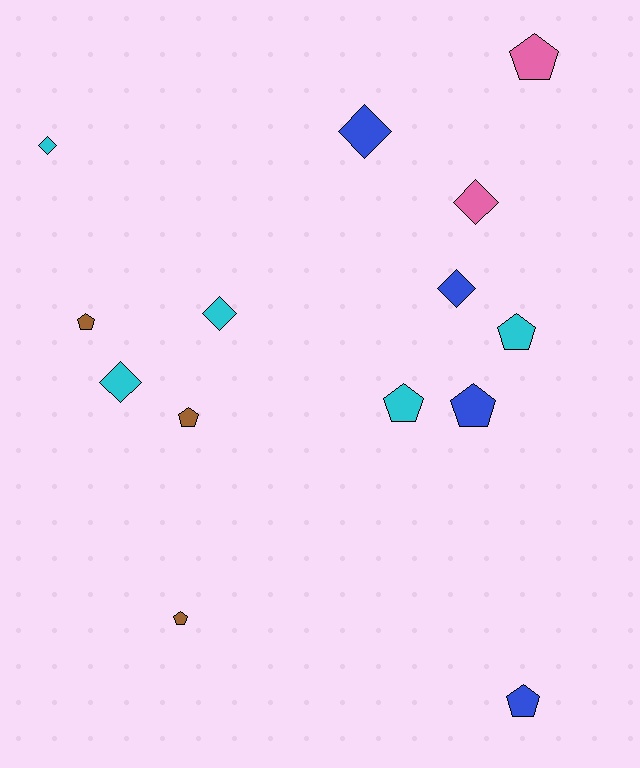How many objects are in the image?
There are 14 objects.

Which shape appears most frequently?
Pentagon, with 8 objects.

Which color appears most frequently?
Cyan, with 5 objects.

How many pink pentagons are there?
There is 1 pink pentagon.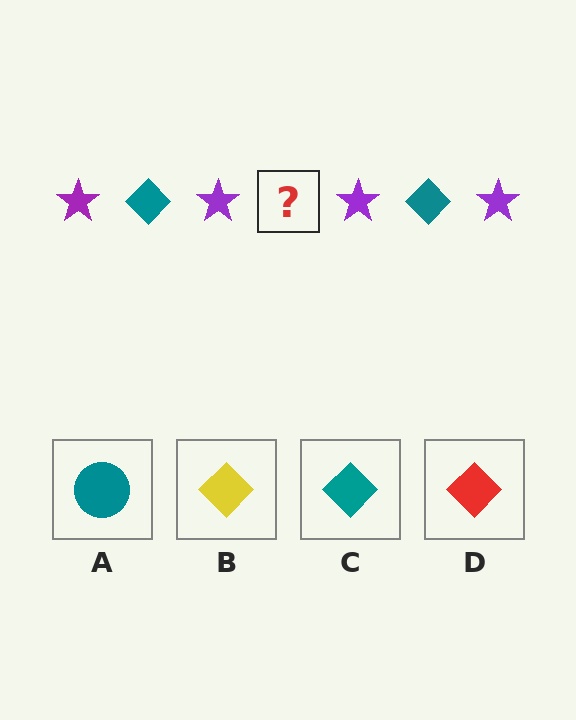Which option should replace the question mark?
Option C.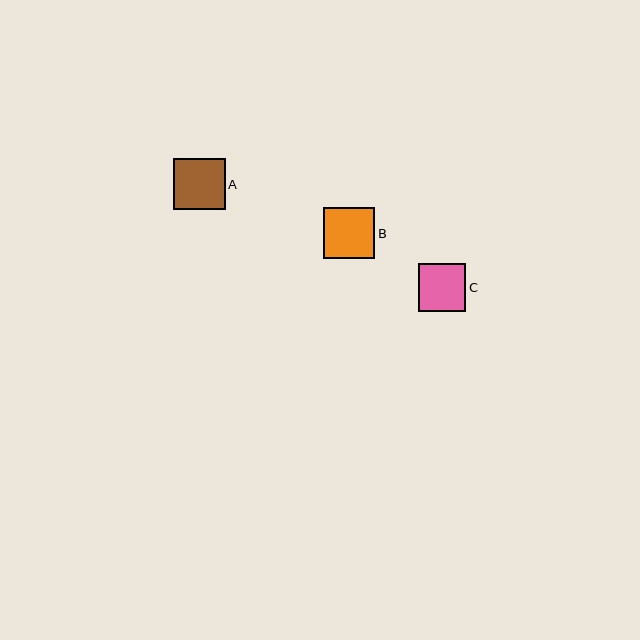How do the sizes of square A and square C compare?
Square A and square C are approximately the same size.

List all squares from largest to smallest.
From largest to smallest: A, B, C.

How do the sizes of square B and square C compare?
Square B and square C are approximately the same size.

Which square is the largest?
Square A is the largest with a size of approximately 52 pixels.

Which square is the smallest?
Square C is the smallest with a size of approximately 48 pixels.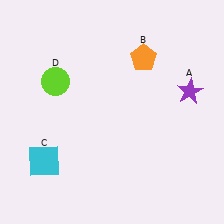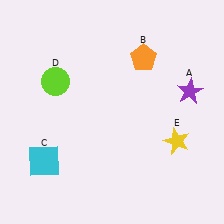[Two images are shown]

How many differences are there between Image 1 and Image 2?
There is 1 difference between the two images.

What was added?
A yellow star (E) was added in Image 2.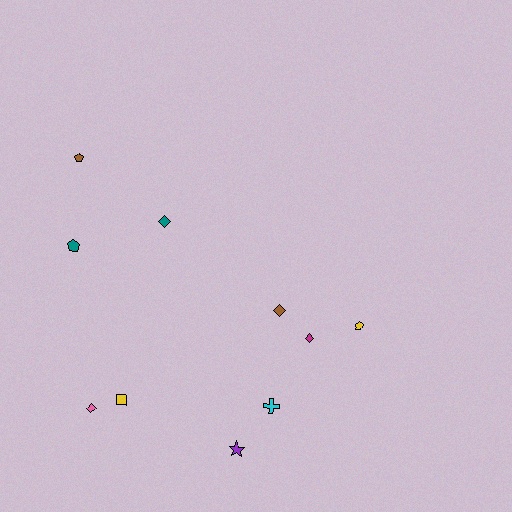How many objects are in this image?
There are 10 objects.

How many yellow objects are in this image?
There are 2 yellow objects.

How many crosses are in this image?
There is 1 cross.